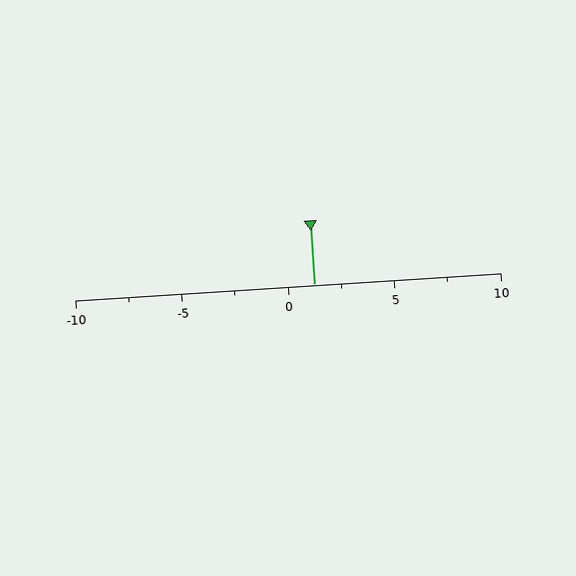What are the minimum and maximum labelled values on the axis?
The axis runs from -10 to 10.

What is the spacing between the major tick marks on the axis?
The major ticks are spaced 5 apart.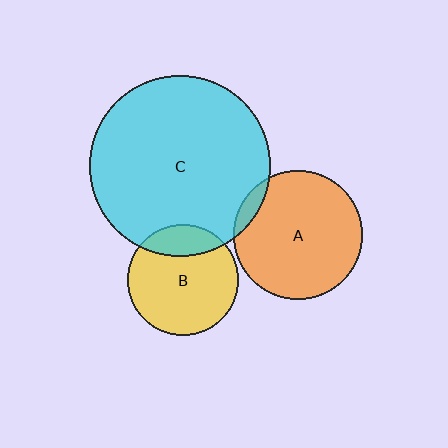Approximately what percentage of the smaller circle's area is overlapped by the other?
Approximately 20%.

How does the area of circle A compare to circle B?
Approximately 1.3 times.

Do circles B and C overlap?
Yes.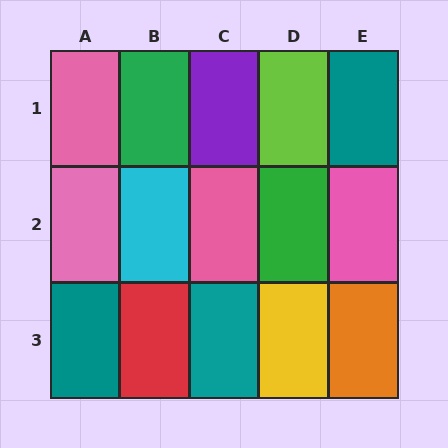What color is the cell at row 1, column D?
Lime.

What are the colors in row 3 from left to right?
Teal, red, teal, yellow, orange.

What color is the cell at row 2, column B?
Cyan.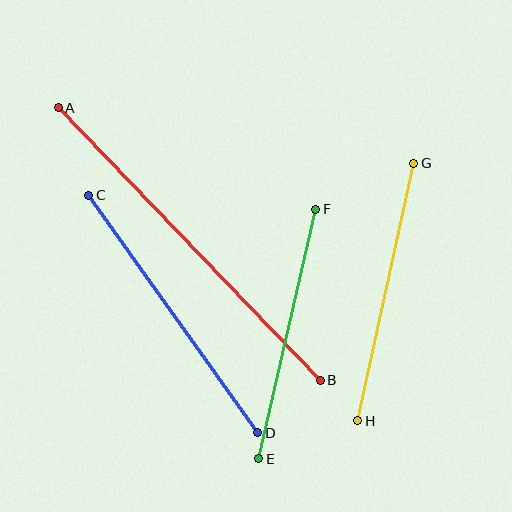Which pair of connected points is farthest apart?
Points A and B are farthest apart.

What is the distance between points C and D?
The distance is approximately 292 pixels.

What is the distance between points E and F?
The distance is approximately 256 pixels.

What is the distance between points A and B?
The distance is approximately 378 pixels.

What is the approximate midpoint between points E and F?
The midpoint is at approximately (287, 334) pixels.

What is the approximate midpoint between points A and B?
The midpoint is at approximately (189, 244) pixels.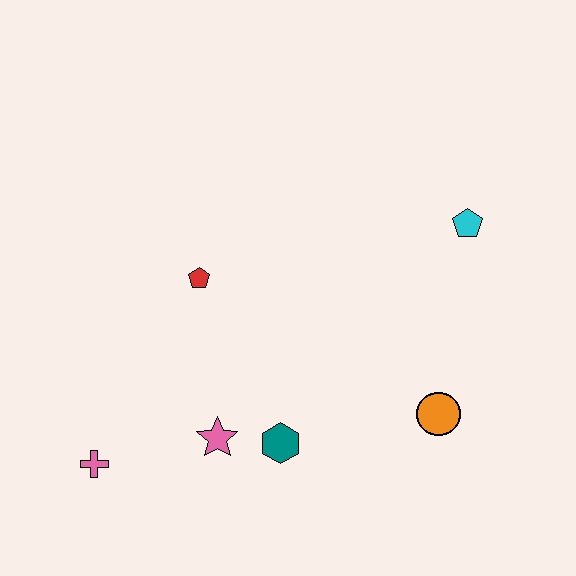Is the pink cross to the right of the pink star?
No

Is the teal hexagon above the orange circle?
No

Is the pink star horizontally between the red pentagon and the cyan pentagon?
Yes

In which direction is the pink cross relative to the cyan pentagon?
The pink cross is to the left of the cyan pentagon.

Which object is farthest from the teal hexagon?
The cyan pentagon is farthest from the teal hexagon.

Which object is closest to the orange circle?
The teal hexagon is closest to the orange circle.